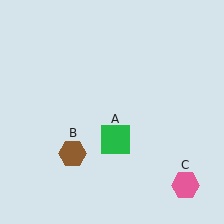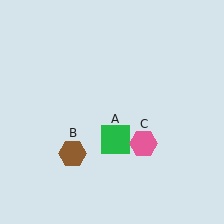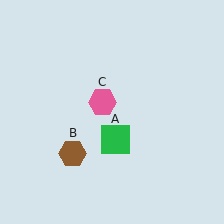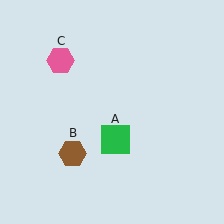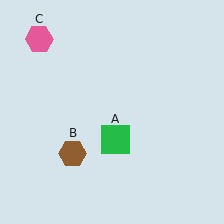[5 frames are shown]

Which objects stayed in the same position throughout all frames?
Green square (object A) and brown hexagon (object B) remained stationary.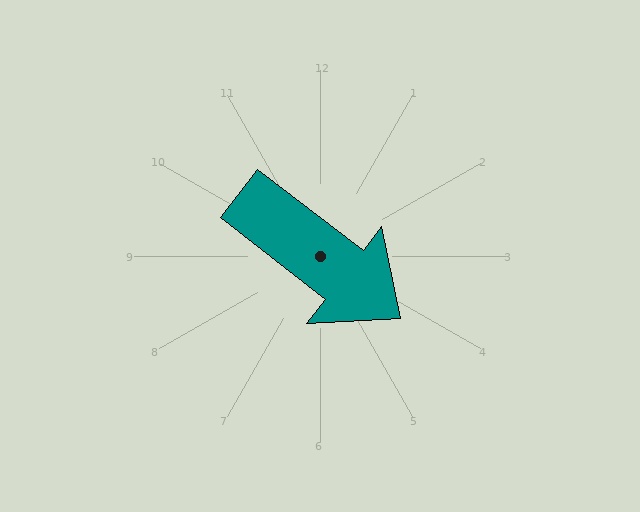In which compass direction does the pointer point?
Southeast.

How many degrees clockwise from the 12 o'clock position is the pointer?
Approximately 128 degrees.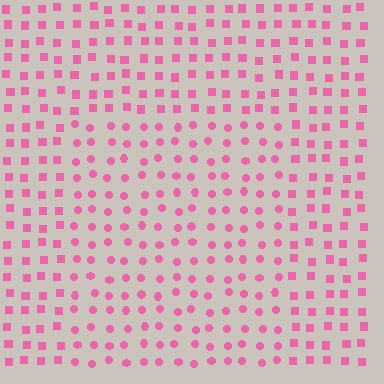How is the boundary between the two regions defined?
The boundary is defined by a change in element shape: circles inside vs. squares outside. All elements share the same color and spacing.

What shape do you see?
I see a rectangle.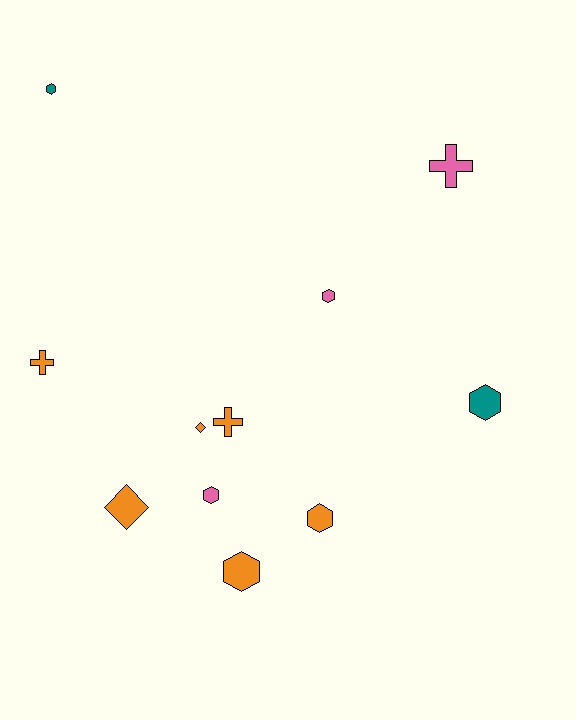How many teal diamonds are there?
There are no teal diamonds.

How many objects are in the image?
There are 11 objects.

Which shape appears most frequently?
Hexagon, with 6 objects.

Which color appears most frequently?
Orange, with 6 objects.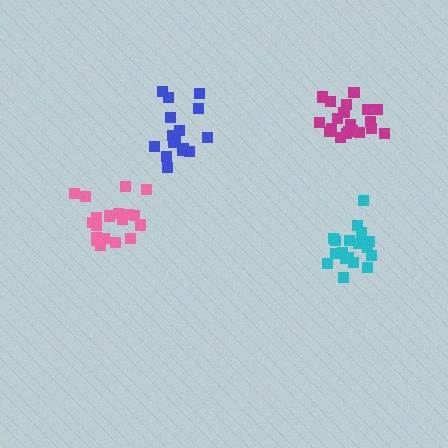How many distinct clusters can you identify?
There are 4 distinct clusters.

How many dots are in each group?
Group 1: 18 dots, Group 2: 16 dots, Group 3: 19 dots, Group 4: 20 dots (73 total).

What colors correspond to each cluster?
The clusters are colored: cyan, blue, pink, magenta.